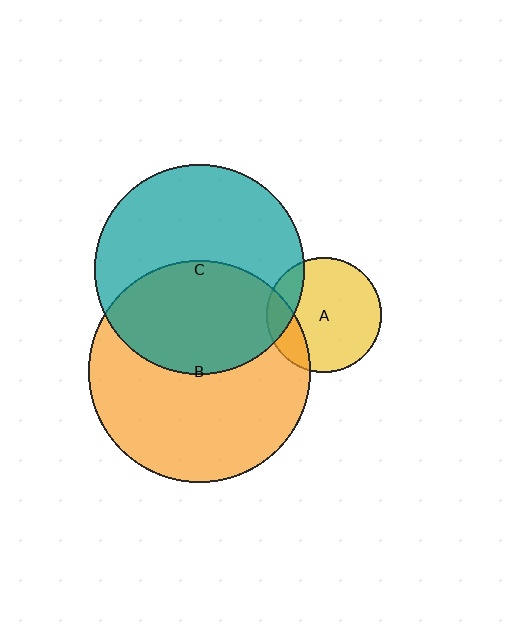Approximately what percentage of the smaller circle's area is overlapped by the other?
Approximately 15%.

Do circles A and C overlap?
Yes.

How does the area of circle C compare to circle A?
Approximately 3.3 times.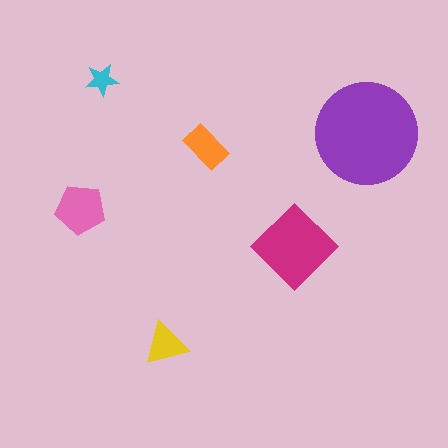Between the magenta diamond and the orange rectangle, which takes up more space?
The magenta diamond.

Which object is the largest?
The purple circle.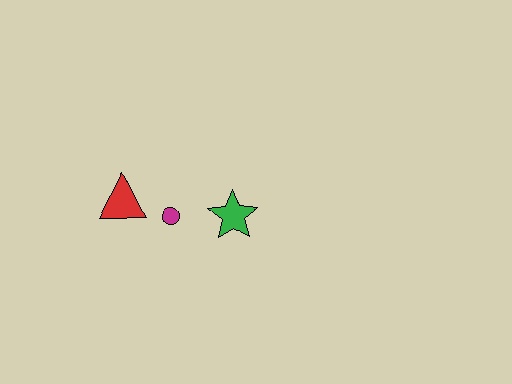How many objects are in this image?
There are 3 objects.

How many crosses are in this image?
There are no crosses.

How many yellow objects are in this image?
There are no yellow objects.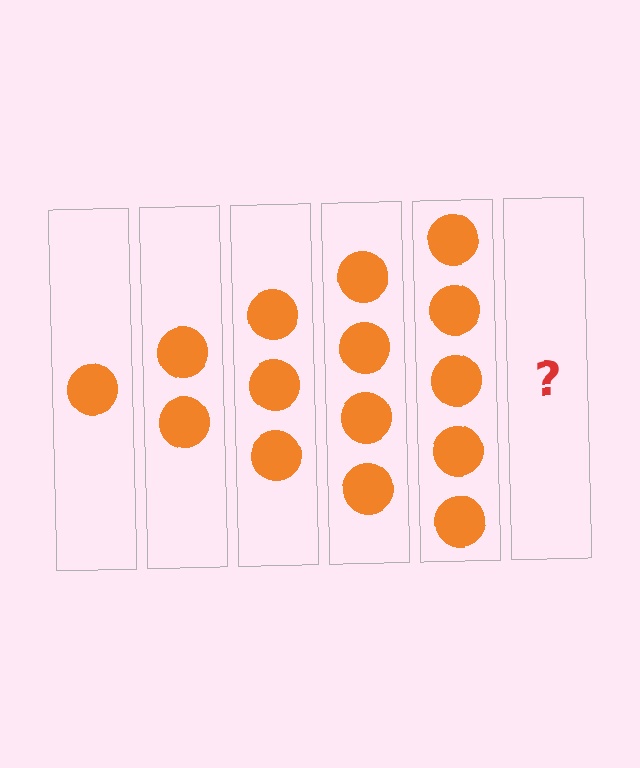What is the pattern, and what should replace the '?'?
The pattern is that each step adds one more circle. The '?' should be 6 circles.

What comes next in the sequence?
The next element should be 6 circles.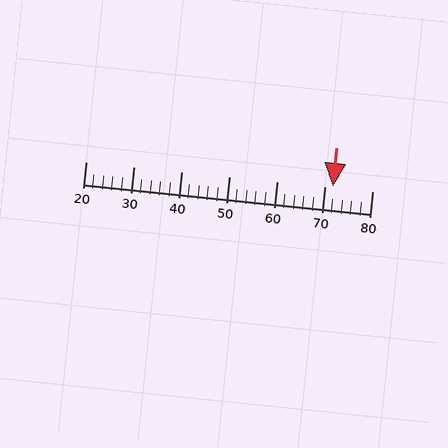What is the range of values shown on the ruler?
The ruler shows values from 20 to 80.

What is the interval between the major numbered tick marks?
The major tick marks are spaced 10 units apart.